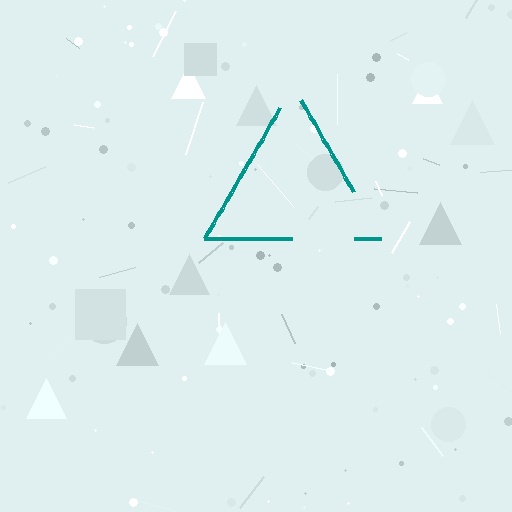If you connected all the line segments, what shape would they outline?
They would outline a triangle.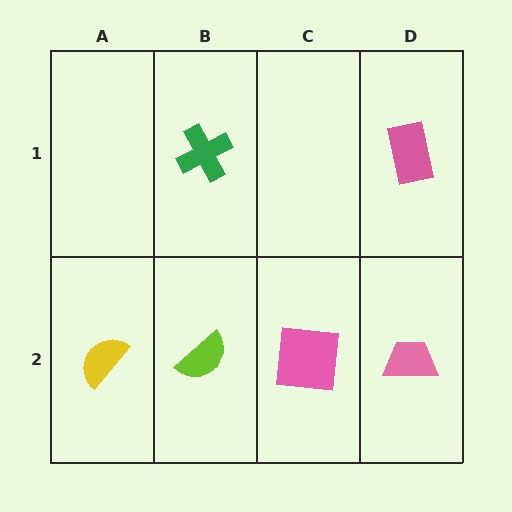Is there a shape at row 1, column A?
No, that cell is empty.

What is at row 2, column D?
A pink trapezoid.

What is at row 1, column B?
A green cross.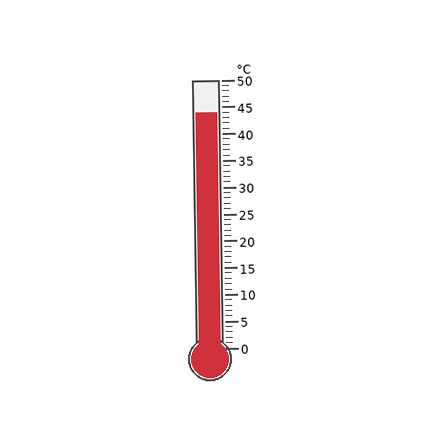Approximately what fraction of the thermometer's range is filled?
The thermometer is filled to approximately 90% of its range.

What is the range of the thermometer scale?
The thermometer scale ranges from 0°C to 50°C.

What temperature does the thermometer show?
The thermometer shows approximately 44°C.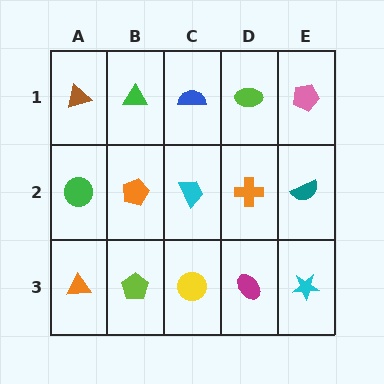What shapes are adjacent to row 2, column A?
A brown triangle (row 1, column A), an orange triangle (row 3, column A), an orange pentagon (row 2, column B).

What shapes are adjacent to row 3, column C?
A cyan trapezoid (row 2, column C), a lime pentagon (row 3, column B), a magenta ellipse (row 3, column D).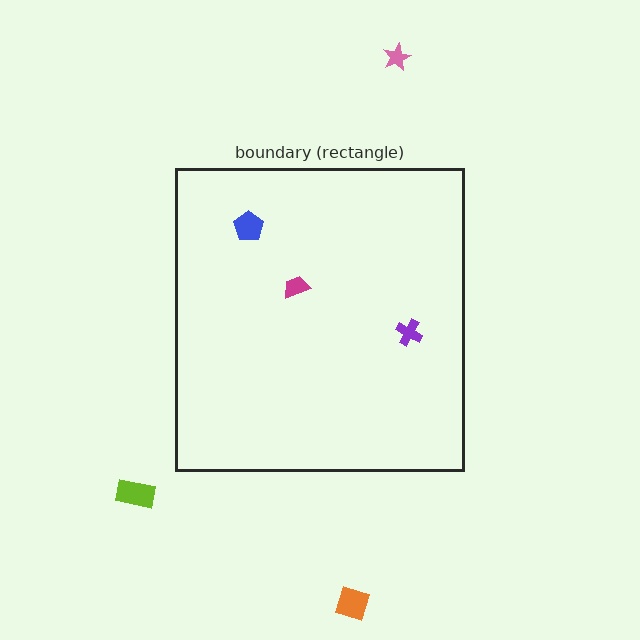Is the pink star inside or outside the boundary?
Outside.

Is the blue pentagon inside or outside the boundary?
Inside.